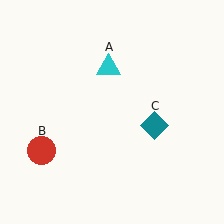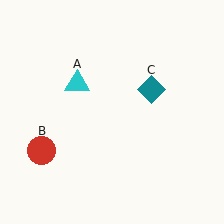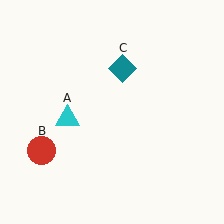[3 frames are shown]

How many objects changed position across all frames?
2 objects changed position: cyan triangle (object A), teal diamond (object C).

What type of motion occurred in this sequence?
The cyan triangle (object A), teal diamond (object C) rotated counterclockwise around the center of the scene.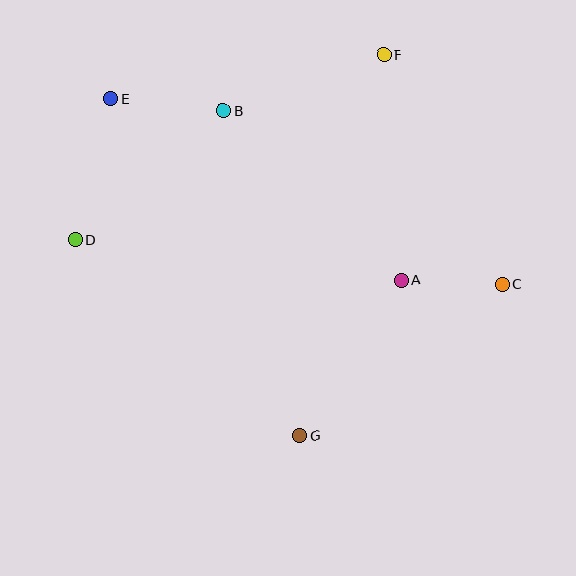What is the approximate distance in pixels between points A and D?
The distance between A and D is approximately 329 pixels.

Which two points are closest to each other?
Points A and C are closest to each other.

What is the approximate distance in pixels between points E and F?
The distance between E and F is approximately 276 pixels.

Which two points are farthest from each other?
Points C and E are farthest from each other.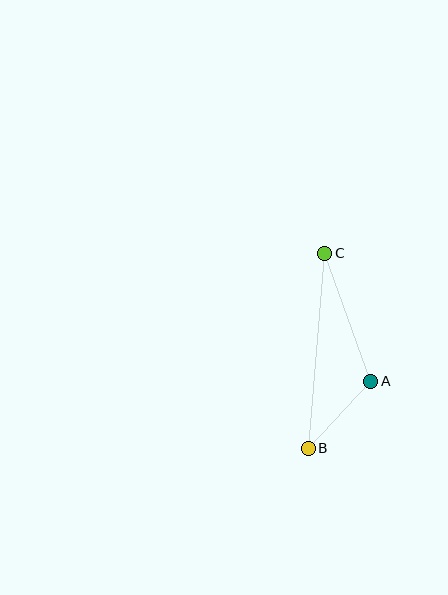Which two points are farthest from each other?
Points B and C are farthest from each other.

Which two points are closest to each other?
Points A and B are closest to each other.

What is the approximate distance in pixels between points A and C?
The distance between A and C is approximately 136 pixels.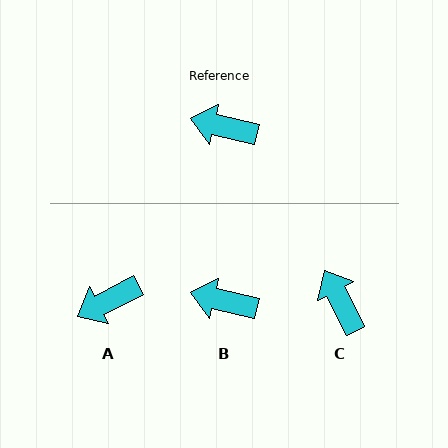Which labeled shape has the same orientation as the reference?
B.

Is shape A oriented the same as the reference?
No, it is off by about 41 degrees.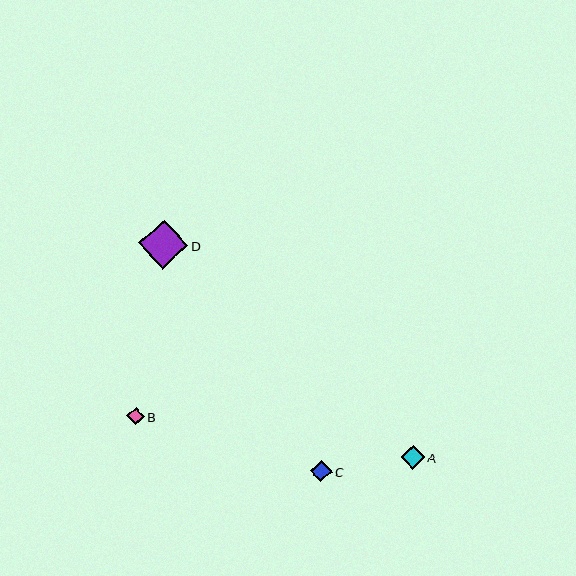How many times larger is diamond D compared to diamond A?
Diamond D is approximately 2.1 times the size of diamond A.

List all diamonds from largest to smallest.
From largest to smallest: D, A, C, B.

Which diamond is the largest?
Diamond D is the largest with a size of approximately 49 pixels.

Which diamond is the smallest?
Diamond B is the smallest with a size of approximately 17 pixels.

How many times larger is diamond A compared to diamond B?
Diamond A is approximately 1.4 times the size of diamond B.